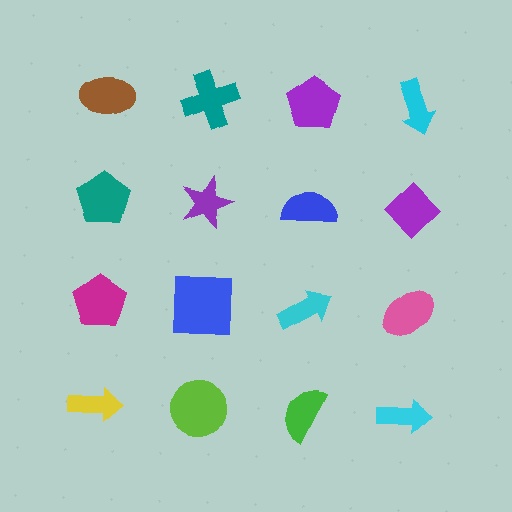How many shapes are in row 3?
4 shapes.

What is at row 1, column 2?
A teal cross.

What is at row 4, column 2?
A lime circle.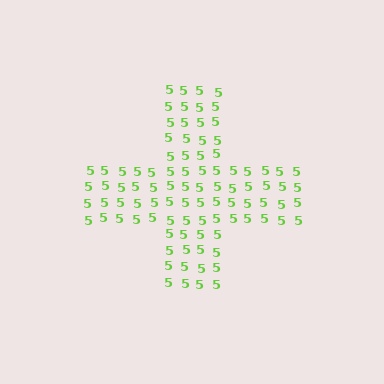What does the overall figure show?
The overall figure shows a cross.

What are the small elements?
The small elements are digit 5's.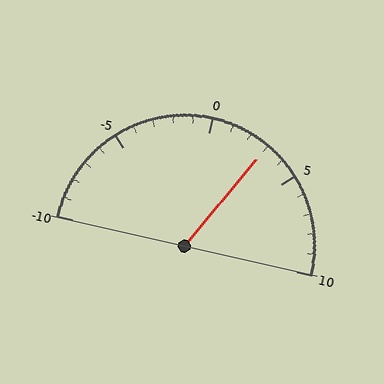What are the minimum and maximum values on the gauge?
The gauge ranges from -10 to 10.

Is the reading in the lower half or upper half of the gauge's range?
The reading is in the upper half of the range (-10 to 10).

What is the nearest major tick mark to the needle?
The nearest major tick mark is 5.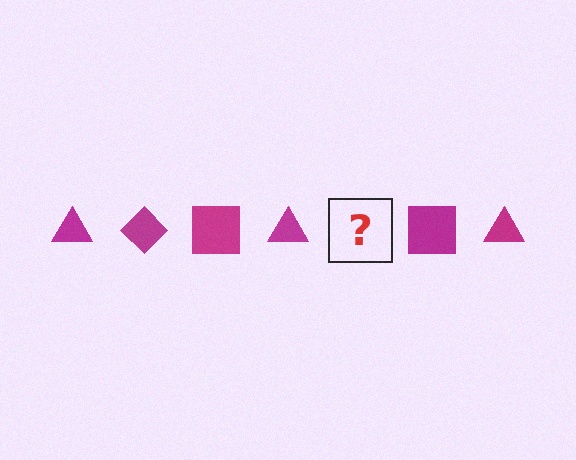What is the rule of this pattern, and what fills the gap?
The rule is that the pattern cycles through triangle, diamond, square shapes in magenta. The gap should be filled with a magenta diamond.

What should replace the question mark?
The question mark should be replaced with a magenta diamond.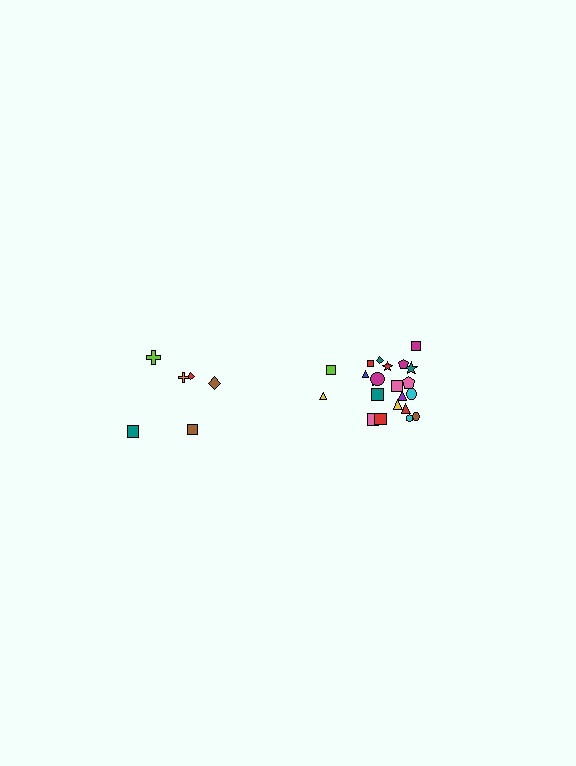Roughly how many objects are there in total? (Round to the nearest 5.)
Roughly 30 objects in total.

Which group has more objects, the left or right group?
The right group.